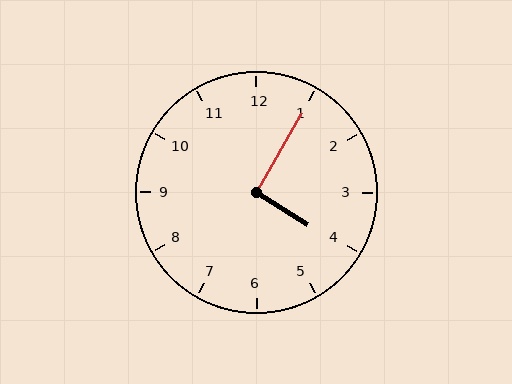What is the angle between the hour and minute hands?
Approximately 92 degrees.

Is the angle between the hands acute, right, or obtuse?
It is right.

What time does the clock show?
4:05.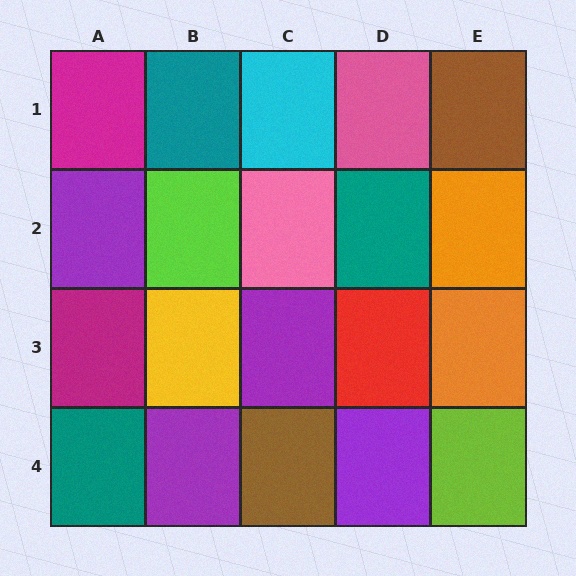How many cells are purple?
4 cells are purple.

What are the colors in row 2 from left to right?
Purple, lime, pink, teal, orange.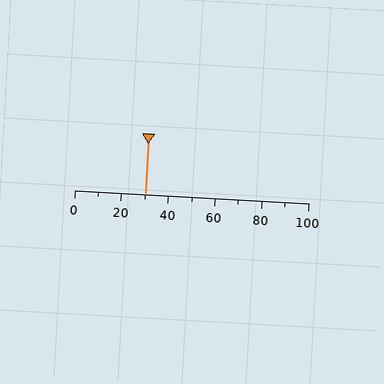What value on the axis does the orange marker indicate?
The marker indicates approximately 30.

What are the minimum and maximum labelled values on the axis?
The axis runs from 0 to 100.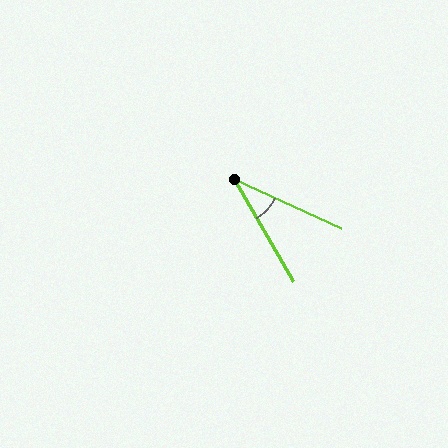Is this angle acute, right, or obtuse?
It is acute.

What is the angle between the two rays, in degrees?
Approximately 35 degrees.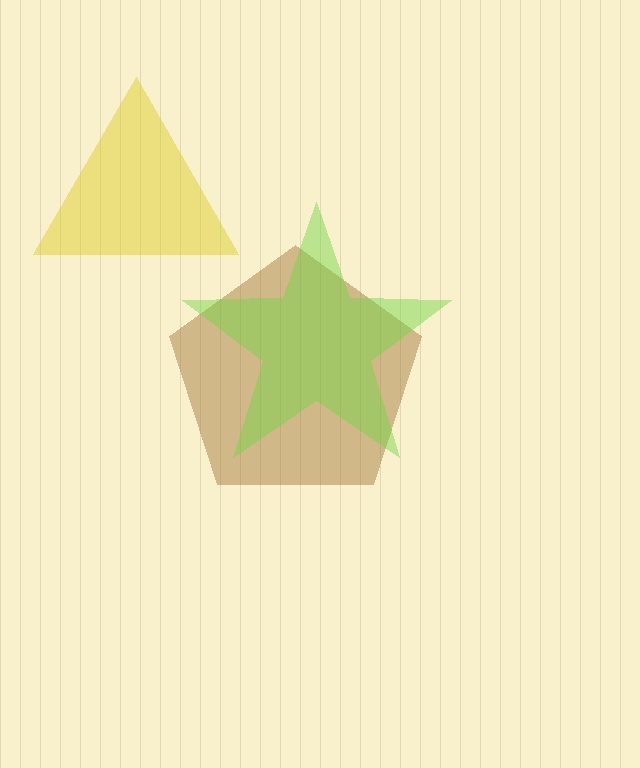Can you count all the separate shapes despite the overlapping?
Yes, there are 3 separate shapes.